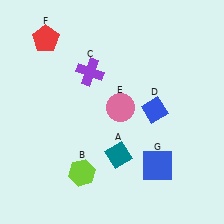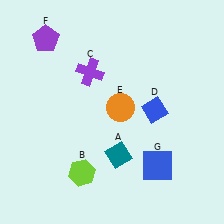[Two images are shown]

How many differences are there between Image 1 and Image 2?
There are 2 differences between the two images.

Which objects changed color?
E changed from pink to orange. F changed from red to purple.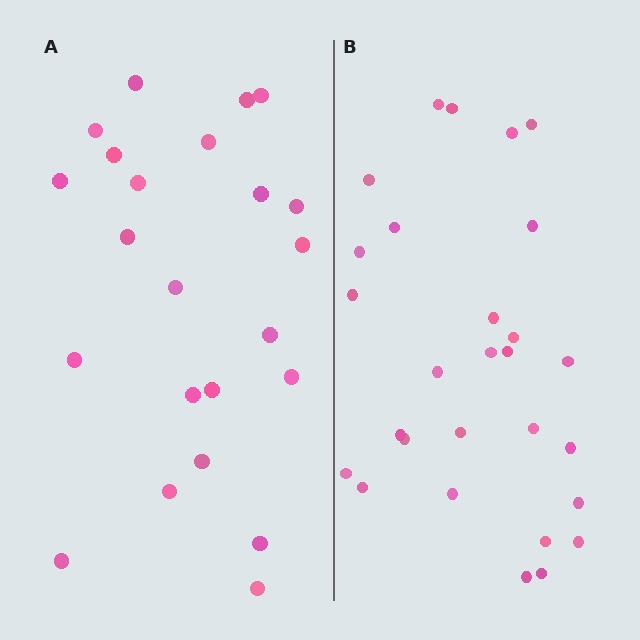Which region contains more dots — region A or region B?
Region B (the right region) has more dots.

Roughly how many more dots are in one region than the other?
Region B has about 5 more dots than region A.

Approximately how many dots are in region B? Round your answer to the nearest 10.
About 30 dots. (The exact count is 28, which rounds to 30.)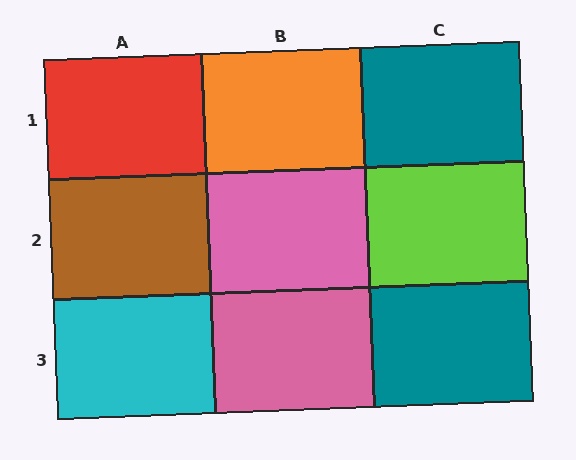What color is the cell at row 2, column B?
Pink.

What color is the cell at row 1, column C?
Teal.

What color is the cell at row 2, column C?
Lime.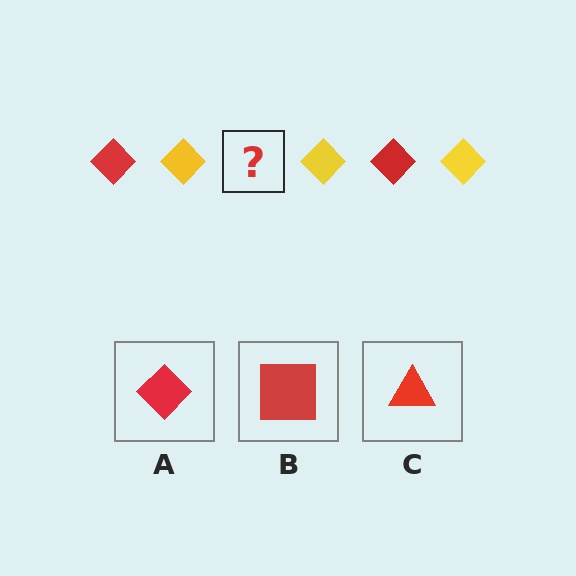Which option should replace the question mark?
Option A.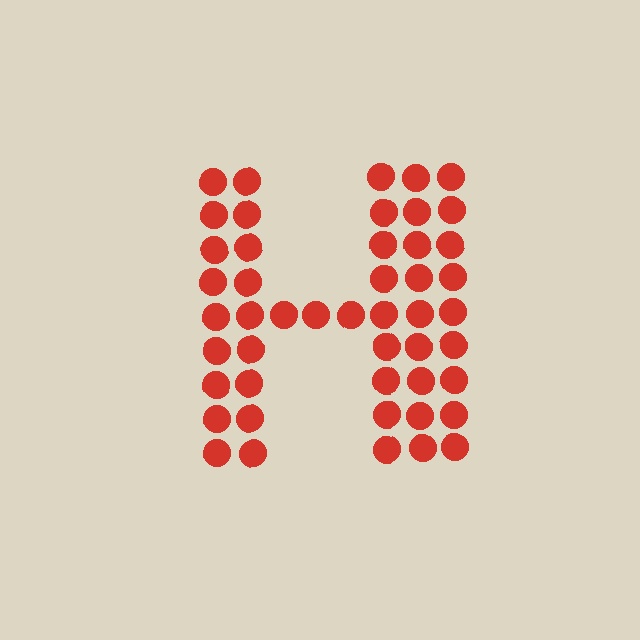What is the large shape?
The large shape is the letter H.